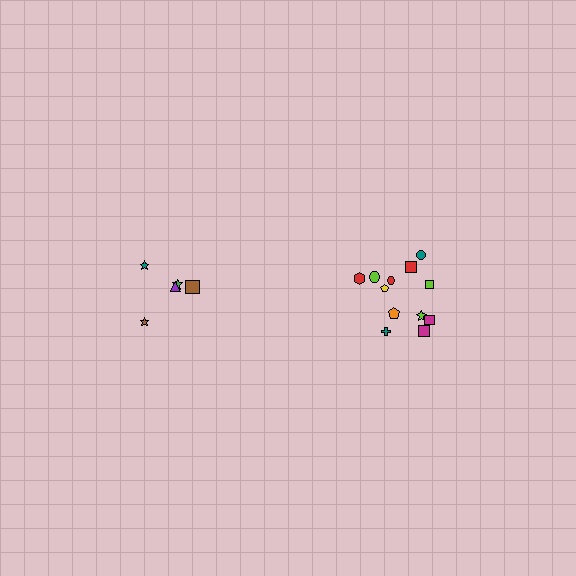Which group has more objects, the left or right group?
The right group.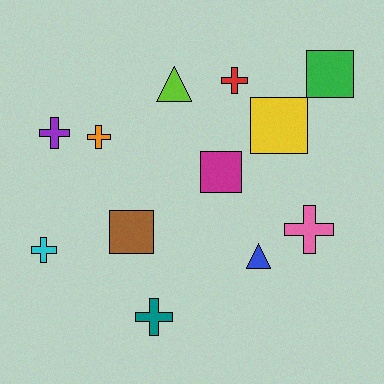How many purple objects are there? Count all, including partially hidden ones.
There is 1 purple object.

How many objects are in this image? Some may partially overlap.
There are 12 objects.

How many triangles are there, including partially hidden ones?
There are 2 triangles.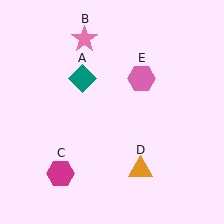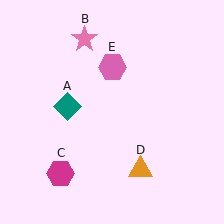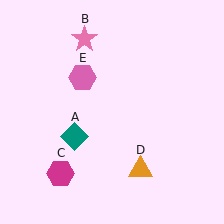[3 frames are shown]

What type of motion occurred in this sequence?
The teal diamond (object A), pink hexagon (object E) rotated counterclockwise around the center of the scene.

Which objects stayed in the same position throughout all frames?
Pink star (object B) and magenta hexagon (object C) and orange triangle (object D) remained stationary.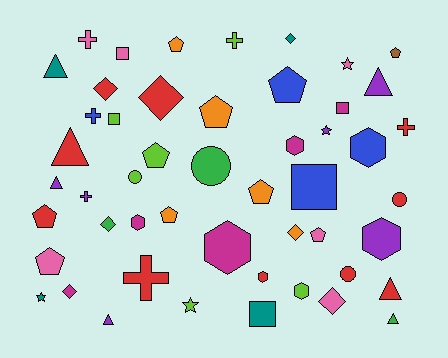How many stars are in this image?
There are 4 stars.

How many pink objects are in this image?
There are 6 pink objects.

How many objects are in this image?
There are 50 objects.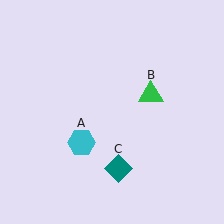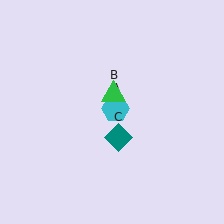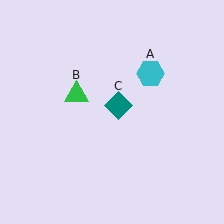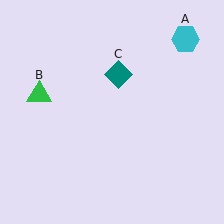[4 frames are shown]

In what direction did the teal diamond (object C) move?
The teal diamond (object C) moved up.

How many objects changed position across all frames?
3 objects changed position: cyan hexagon (object A), green triangle (object B), teal diamond (object C).